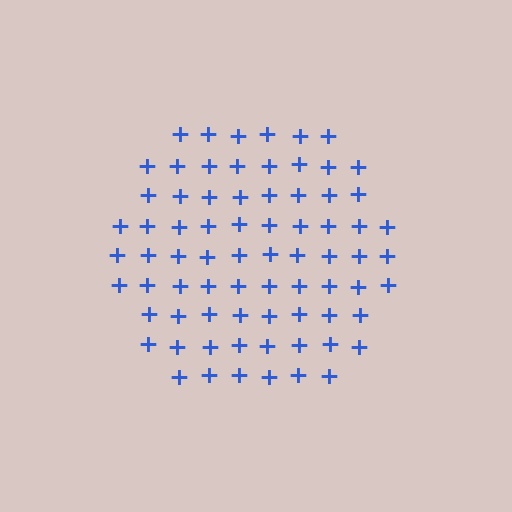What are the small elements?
The small elements are plus signs.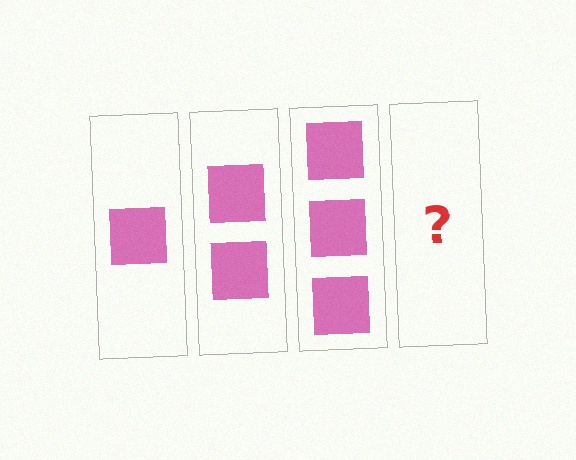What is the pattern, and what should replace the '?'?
The pattern is that each step adds one more square. The '?' should be 4 squares.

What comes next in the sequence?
The next element should be 4 squares.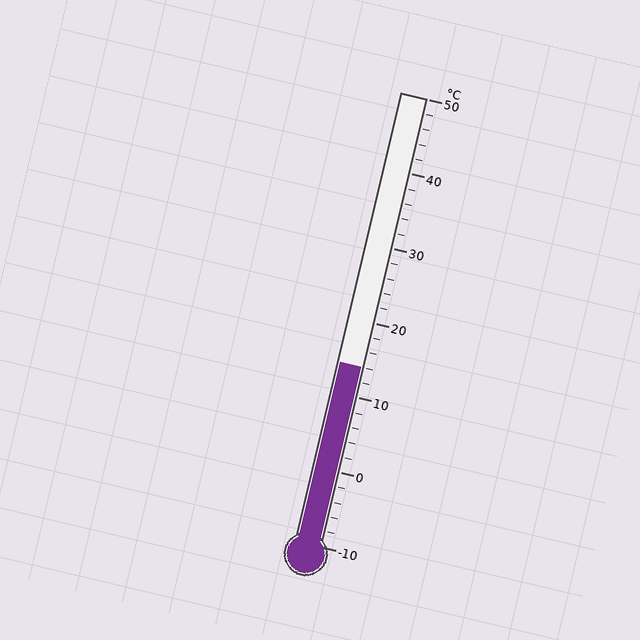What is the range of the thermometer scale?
The thermometer scale ranges from -10°C to 50°C.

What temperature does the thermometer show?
The thermometer shows approximately 14°C.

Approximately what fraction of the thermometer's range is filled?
The thermometer is filled to approximately 40% of its range.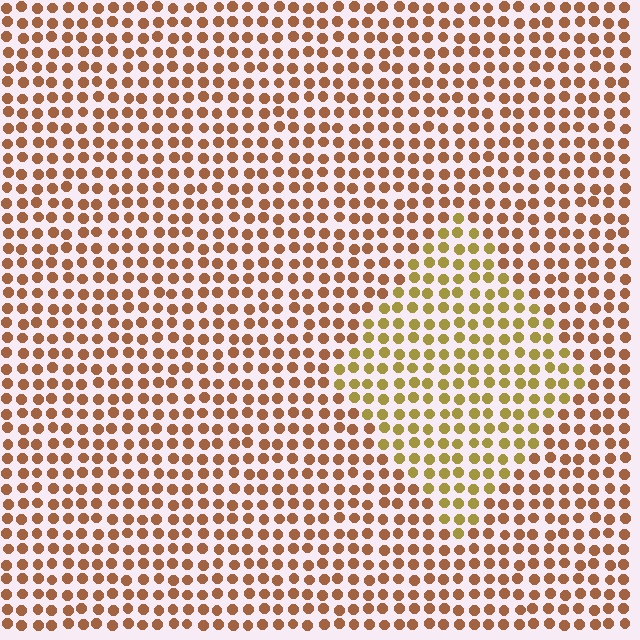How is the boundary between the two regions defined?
The boundary is defined purely by a slight shift in hue (about 32 degrees). Spacing, size, and orientation are identical on both sides.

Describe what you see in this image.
The image is filled with small brown elements in a uniform arrangement. A diamond-shaped region is visible where the elements are tinted to a slightly different hue, forming a subtle color boundary.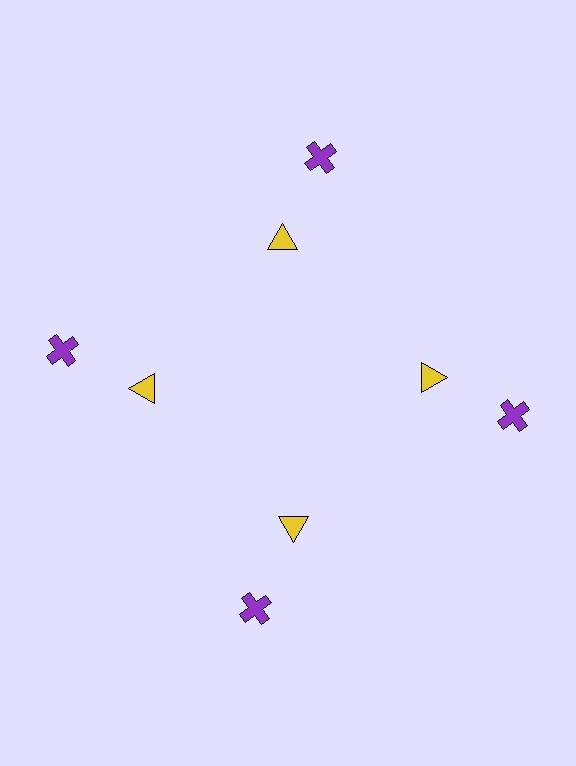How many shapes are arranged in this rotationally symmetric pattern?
There are 8 shapes, arranged in 4 groups of 2.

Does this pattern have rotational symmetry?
Yes, this pattern has 4-fold rotational symmetry. It looks the same after rotating 90 degrees around the center.